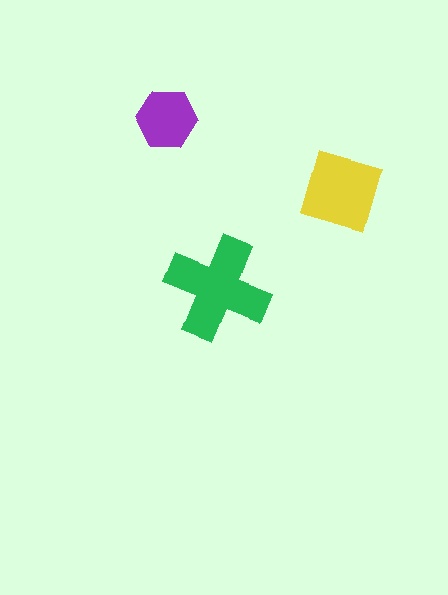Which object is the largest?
The green cross.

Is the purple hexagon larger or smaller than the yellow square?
Smaller.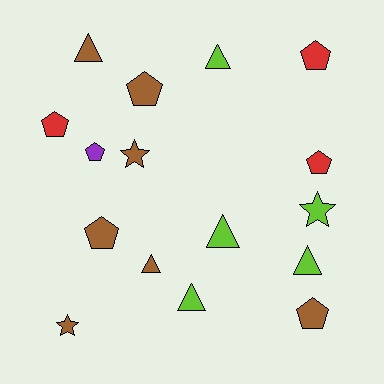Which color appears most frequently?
Brown, with 7 objects.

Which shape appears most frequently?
Pentagon, with 7 objects.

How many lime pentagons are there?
There are no lime pentagons.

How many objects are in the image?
There are 16 objects.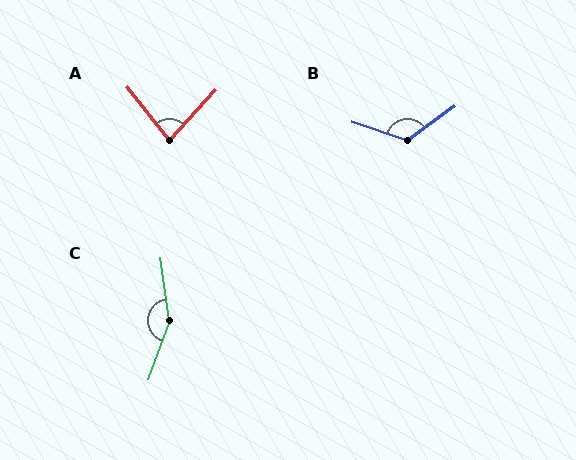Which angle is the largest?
C, at approximately 152 degrees.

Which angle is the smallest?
A, at approximately 81 degrees.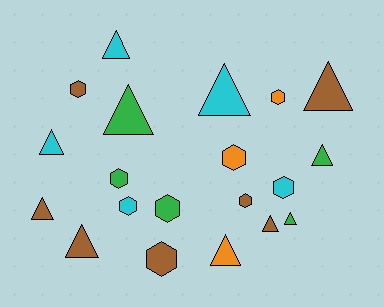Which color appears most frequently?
Brown, with 7 objects.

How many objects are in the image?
There are 20 objects.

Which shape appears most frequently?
Triangle, with 11 objects.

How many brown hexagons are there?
There are 3 brown hexagons.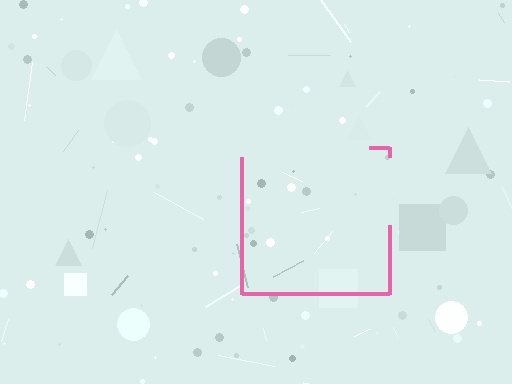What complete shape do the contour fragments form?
The contour fragments form a square.